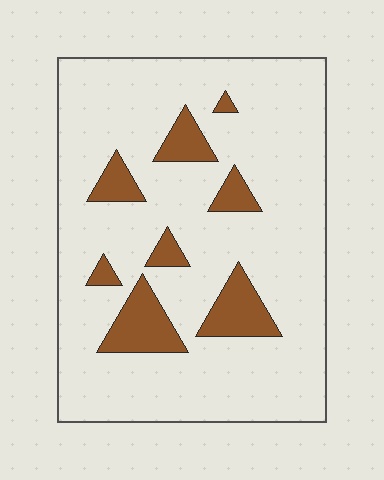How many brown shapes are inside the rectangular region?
8.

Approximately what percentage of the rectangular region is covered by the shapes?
Approximately 15%.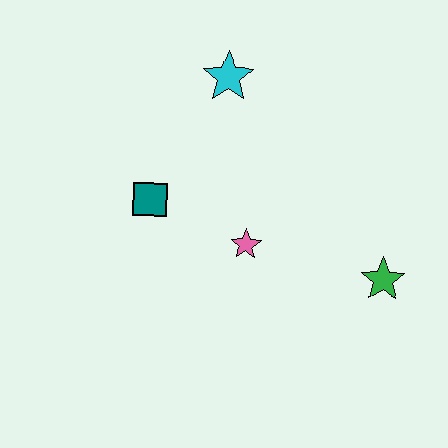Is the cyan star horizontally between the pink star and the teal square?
Yes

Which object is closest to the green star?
The pink star is closest to the green star.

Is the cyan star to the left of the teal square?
No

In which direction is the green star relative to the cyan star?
The green star is below the cyan star.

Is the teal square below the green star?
No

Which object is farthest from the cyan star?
The green star is farthest from the cyan star.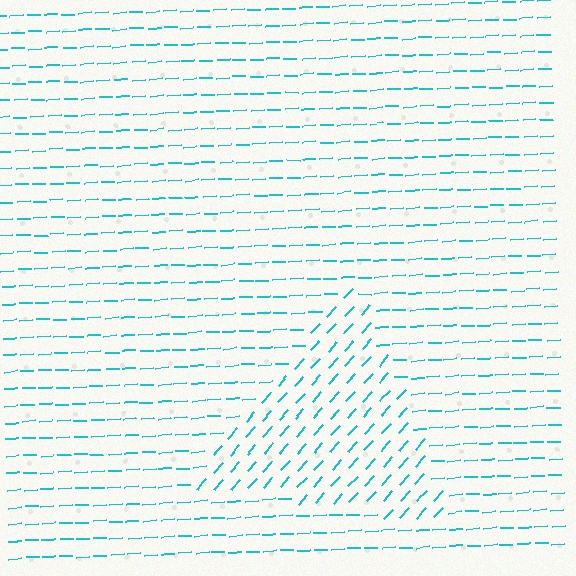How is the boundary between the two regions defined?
The boundary is defined purely by a change in line orientation (approximately 45 degrees difference). All lines are the same color and thickness.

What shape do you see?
I see a triangle.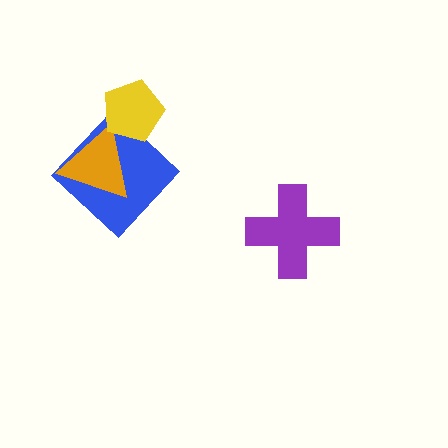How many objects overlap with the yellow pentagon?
2 objects overlap with the yellow pentagon.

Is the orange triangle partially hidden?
Yes, it is partially covered by another shape.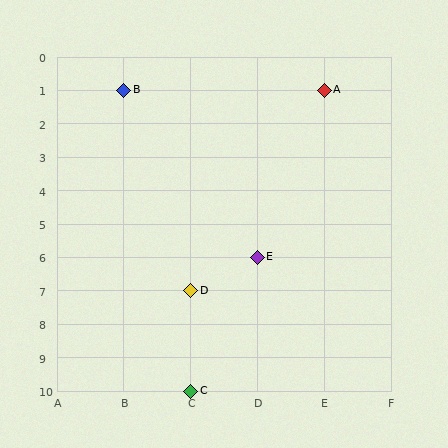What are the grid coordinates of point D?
Point D is at grid coordinates (C, 7).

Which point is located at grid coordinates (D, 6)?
Point E is at (D, 6).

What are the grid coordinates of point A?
Point A is at grid coordinates (E, 1).